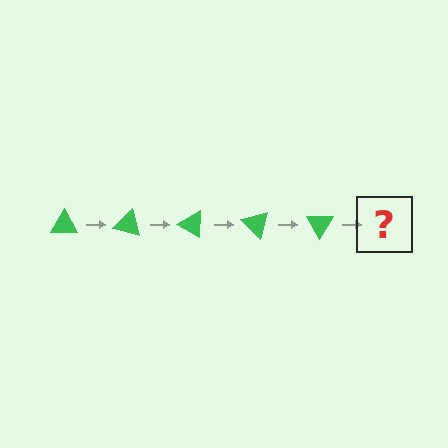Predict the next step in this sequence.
The next step is a green triangle rotated 75 degrees.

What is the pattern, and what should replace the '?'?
The pattern is that the triangle rotates 15 degrees each step. The '?' should be a green triangle rotated 75 degrees.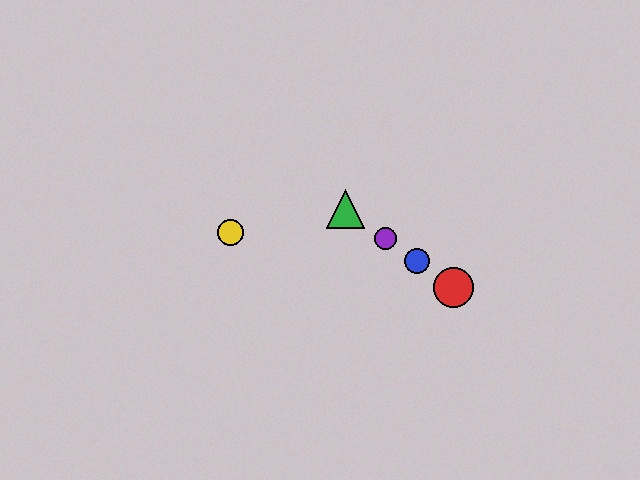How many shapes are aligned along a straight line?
4 shapes (the red circle, the blue circle, the green triangle, the purple circle) are aligned along a straight line.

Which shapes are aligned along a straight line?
The red circle, the blue circle, the green triangle, the purple circle are aligned along a straight line.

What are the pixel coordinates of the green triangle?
The green triangle is at (345, 209).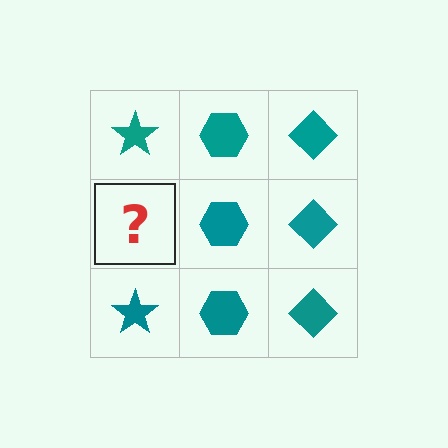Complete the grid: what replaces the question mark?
The question mark should be replaced with a teal star.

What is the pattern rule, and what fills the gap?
The rule is that each column has a consistent shape. The gap should be filled with a teal star.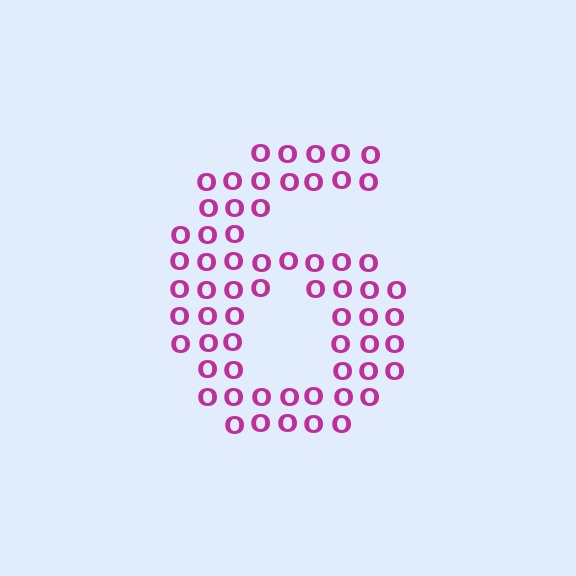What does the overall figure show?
The overall figure shows the digit 6.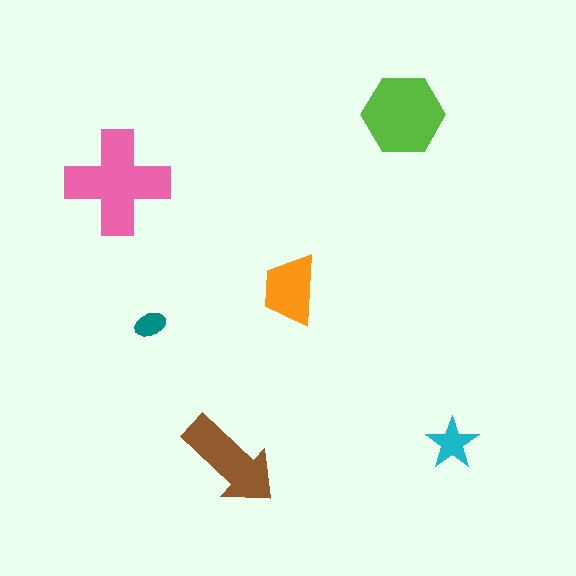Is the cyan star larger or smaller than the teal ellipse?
Larger.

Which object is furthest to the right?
The cyan star is rightmost.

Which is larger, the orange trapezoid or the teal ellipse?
The orange trapezoid.